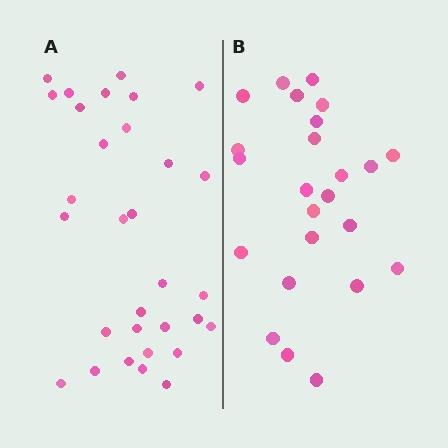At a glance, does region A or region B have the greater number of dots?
Region A (the left region) has more dots.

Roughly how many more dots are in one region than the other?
Region A has roughly 8 or so more dots than region B.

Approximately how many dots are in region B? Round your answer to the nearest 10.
About 20 dots. (The exact count is 24, which rounds to 20.)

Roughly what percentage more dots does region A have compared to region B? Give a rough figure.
About 30% more.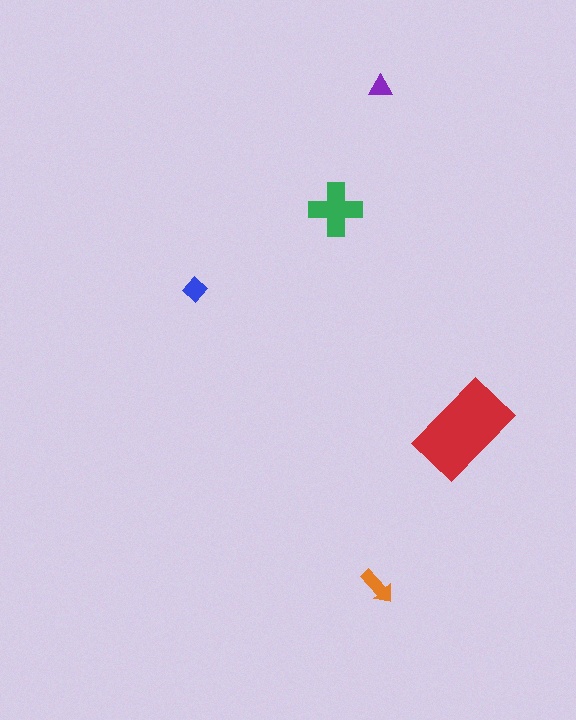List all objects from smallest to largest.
The purple triangle, the blue diamond, the orange arrow, the green cross, the red rectangle.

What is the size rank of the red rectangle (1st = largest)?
1st.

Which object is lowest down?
The orange arrow is bottommost.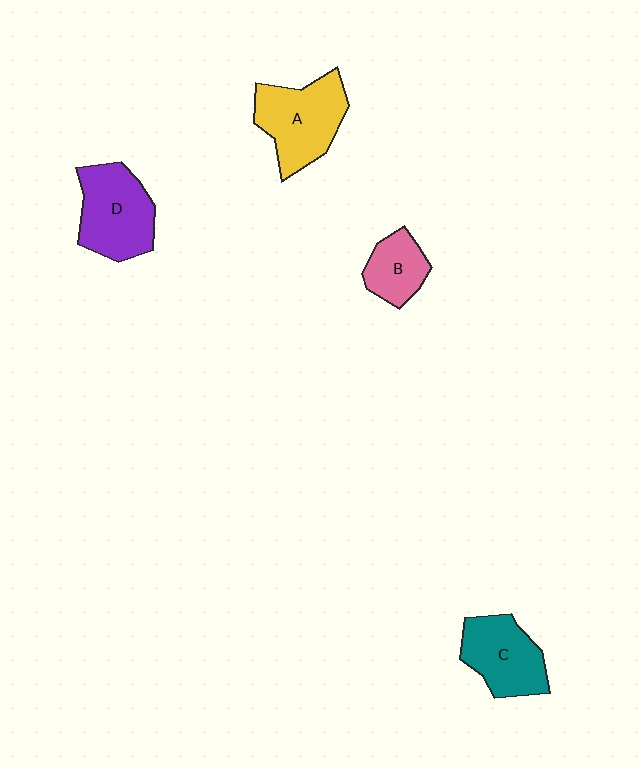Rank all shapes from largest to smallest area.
From largest to smallest: A (yellow), D (purple), C (teal), B (pink).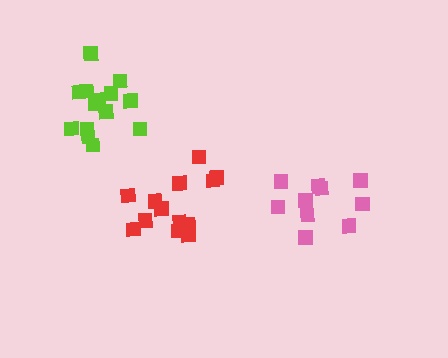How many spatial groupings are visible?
There are 3 spatial groupings.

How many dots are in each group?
Group 1: 10 dots, Group 2: 14 dots, Group 3: 13 dots (37 total).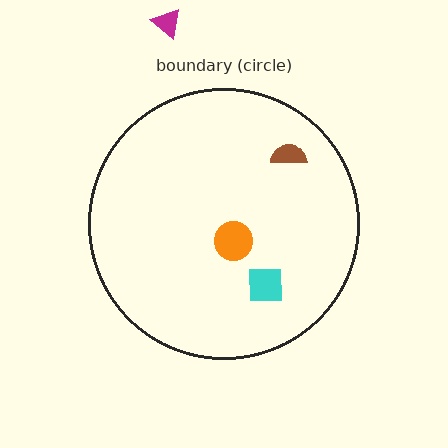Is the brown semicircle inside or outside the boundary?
Inside.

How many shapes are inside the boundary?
3 inside, 1 outside.